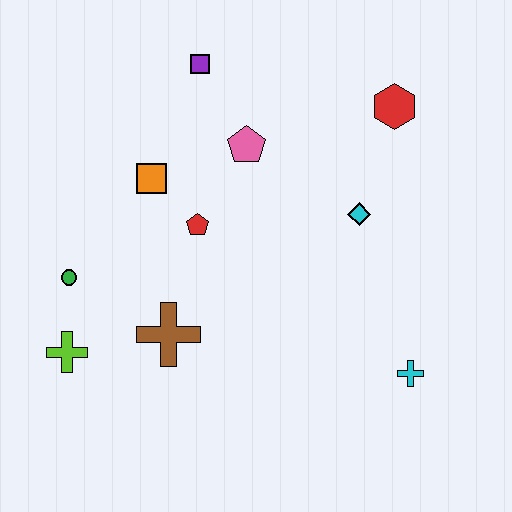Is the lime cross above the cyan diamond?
No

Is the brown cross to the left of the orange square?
No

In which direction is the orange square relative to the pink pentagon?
The orange square is to the left of the pink pentagon.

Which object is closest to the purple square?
The pink pentagon is closest to the purple square.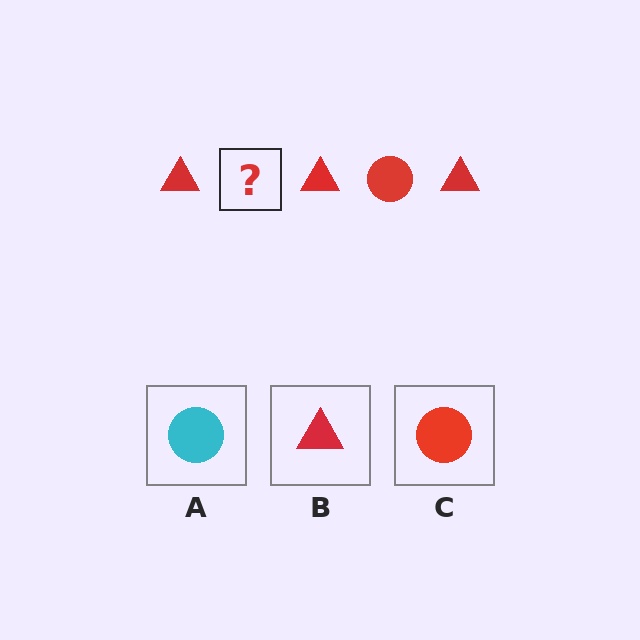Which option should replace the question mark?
Option C.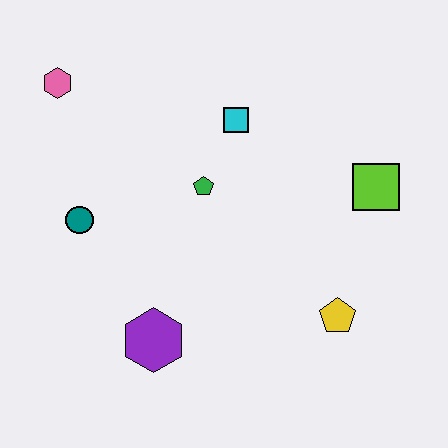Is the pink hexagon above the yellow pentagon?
Yes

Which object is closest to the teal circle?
The green pentagon is closest to the teal circle.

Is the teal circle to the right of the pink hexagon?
Yes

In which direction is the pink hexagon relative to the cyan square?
The pink hexagon is to the left of the cyan square.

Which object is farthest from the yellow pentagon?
The pink hexagon is farthest from the yellow pentagon.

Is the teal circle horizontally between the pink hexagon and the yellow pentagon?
Yes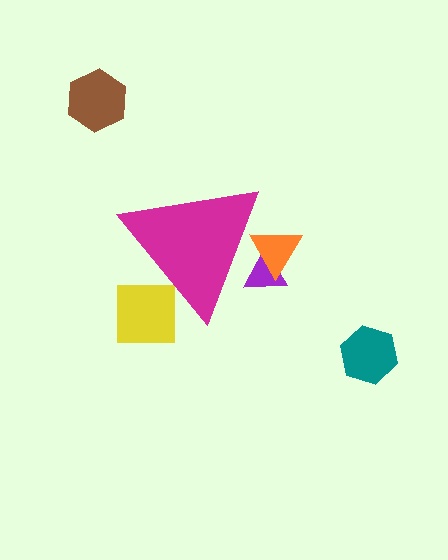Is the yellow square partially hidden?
Yes, the yellow square is partially hidden behind the magenta triangle.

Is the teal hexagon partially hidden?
No, the teal hexagon is fully visible.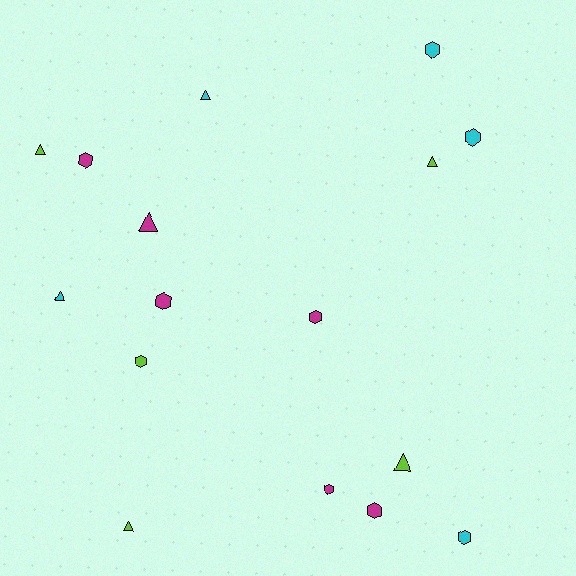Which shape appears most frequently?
Hexagon, with 9 objects.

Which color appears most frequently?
Magenta, with 6 objects.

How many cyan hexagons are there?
There are 3 cyan hexagons.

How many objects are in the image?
There are 16 objects.